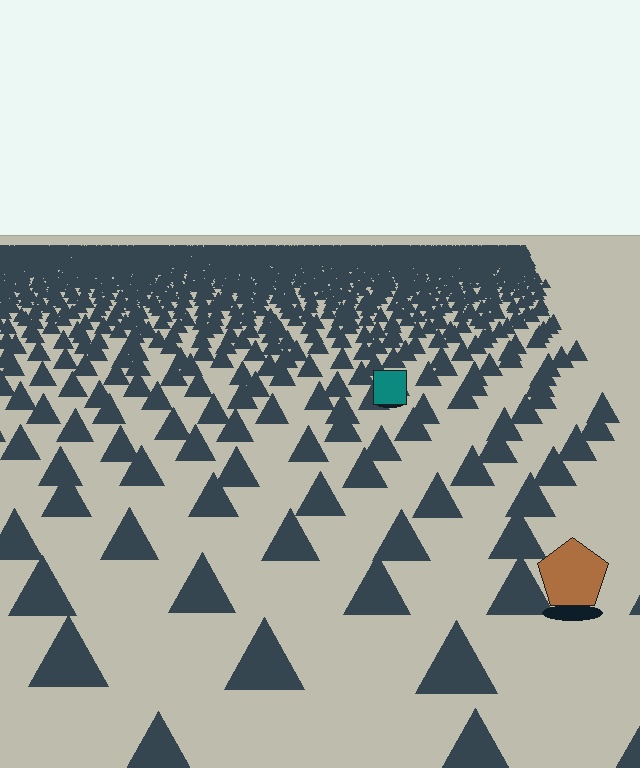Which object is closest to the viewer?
The brown pentagon is closest. The texture marks near it are larger and more spread out.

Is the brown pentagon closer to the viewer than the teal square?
Yes. The brown pentagon is closer — you can tell from the texture gradient: the ground texture is coarser near it.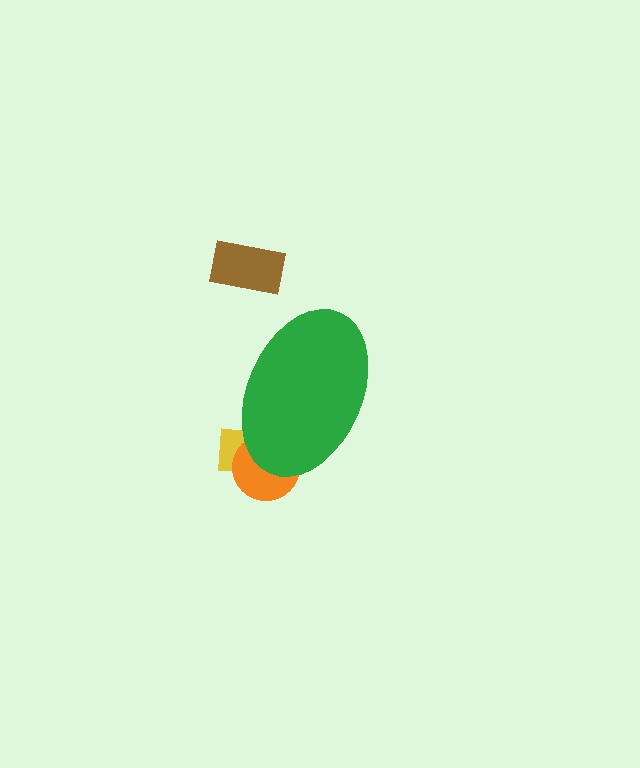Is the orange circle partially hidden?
Yes, the orange circle is partially hidden behind the green ellipse.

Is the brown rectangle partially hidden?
No, the brown rectangle is fully visible.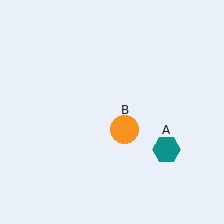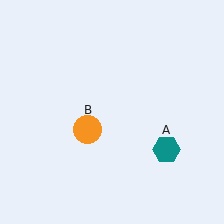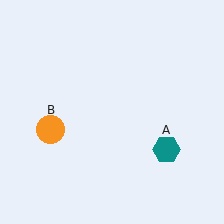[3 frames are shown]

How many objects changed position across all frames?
1 object changed position: orange circle (object B).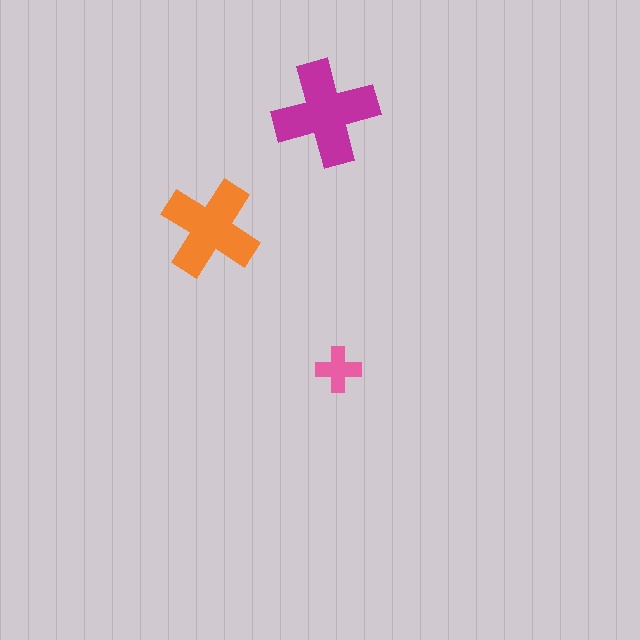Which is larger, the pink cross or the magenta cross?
The magenta one.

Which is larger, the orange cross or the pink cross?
The orange one.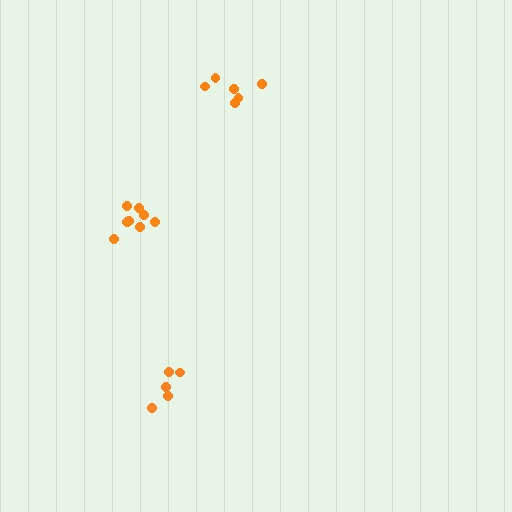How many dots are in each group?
Group 1: 5 dots, Group 2: 6 dots, Group 3: 8 dots (19 total).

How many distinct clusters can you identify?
There are 3 distinct clusters.